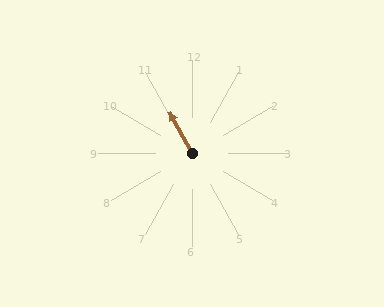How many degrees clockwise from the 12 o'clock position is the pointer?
Approximately 331 degrees.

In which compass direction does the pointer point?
Northwest.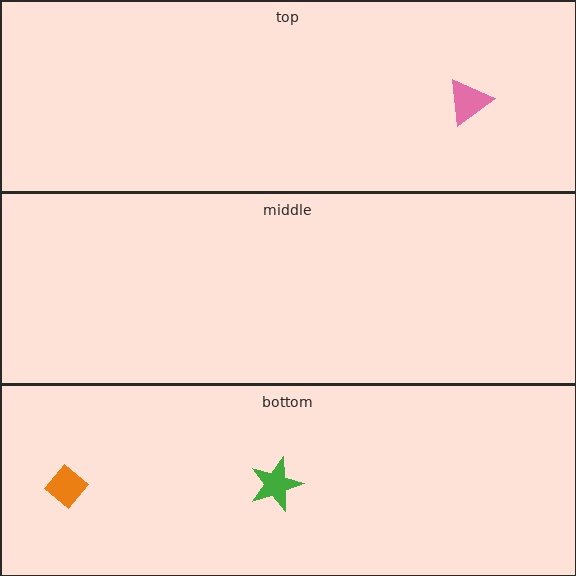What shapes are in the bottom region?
The green star, the orange diamond.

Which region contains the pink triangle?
The top region.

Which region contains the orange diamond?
The bottom region.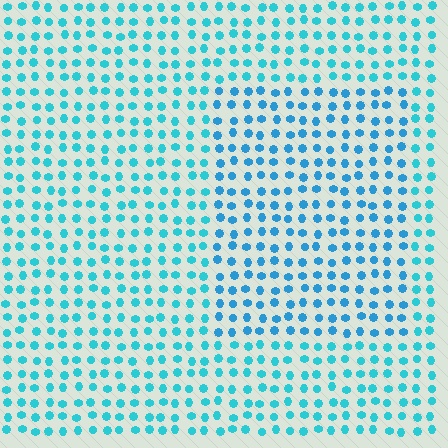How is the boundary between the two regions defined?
The boundary is defined purely by a slight shift in hue (about 18 degrees). Spacing, size, and orientation are identical on both sides.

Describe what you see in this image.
The image is filled with small cyan elements in a uniform arrangement. A rectangle-shaped region is visible where the elements are tinted to a slightly different hue, forming a subtle color boundary.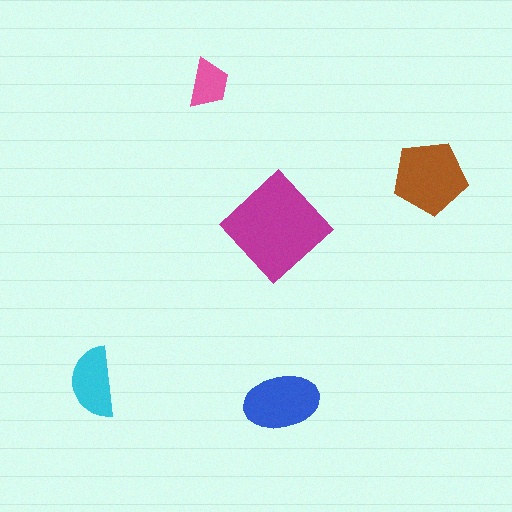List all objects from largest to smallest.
The magenta diamond, the brown pentagon, the blue ellipse, the cyan semicircle, the pink trapezoid.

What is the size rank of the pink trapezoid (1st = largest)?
5th.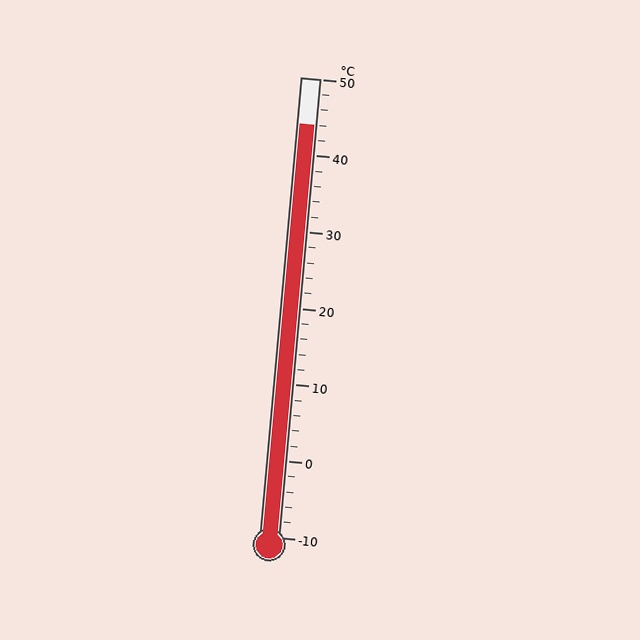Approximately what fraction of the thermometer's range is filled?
The thermometer is filled to approximately 90% of its range.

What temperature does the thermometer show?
The thermometer shows approximately 44°C.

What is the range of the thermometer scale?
The thermometer scale ranges from -10°C to 50°C.